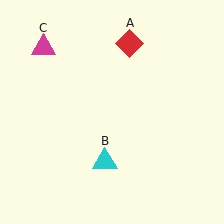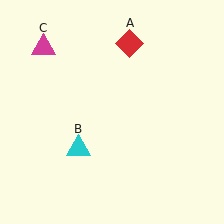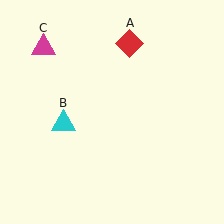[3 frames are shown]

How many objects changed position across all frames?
1 object changed position: cyan triangle (object B).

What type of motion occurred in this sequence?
The cyan triangle (object B) rotated clockwise around the center of the scene.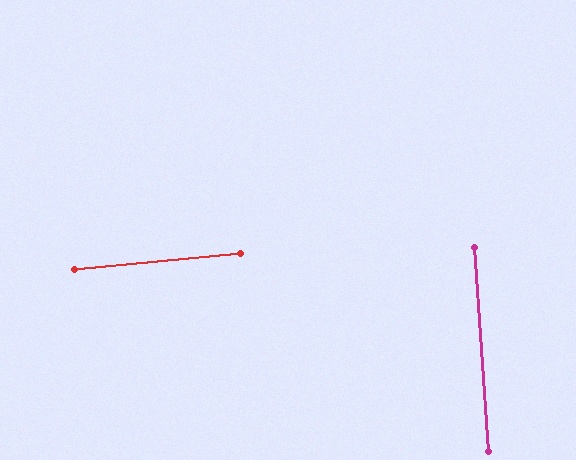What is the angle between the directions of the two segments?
Approximately 88 degrees.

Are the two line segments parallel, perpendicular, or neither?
Perpendicular — they meet at approximately 88°.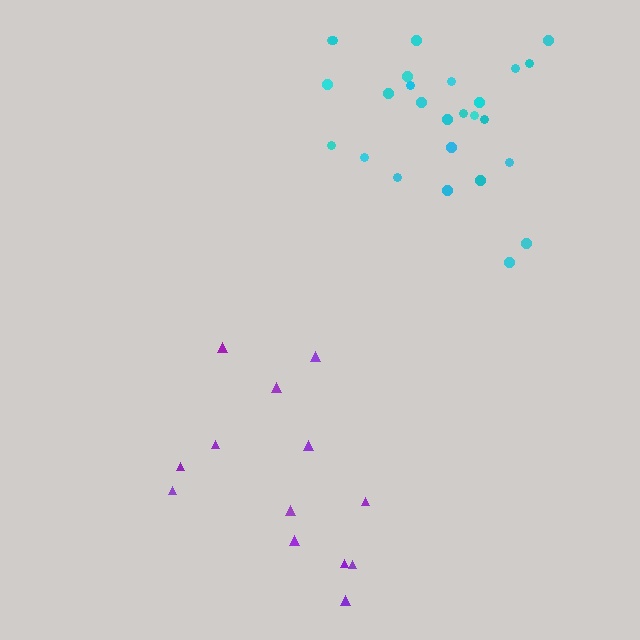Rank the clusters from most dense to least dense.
cyan, purple.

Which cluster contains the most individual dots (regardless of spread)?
Cyan (26).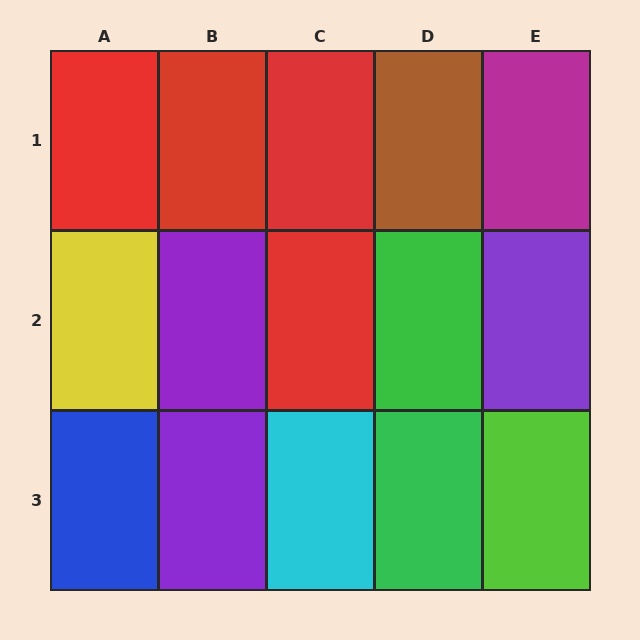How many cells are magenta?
1 cell is magenta.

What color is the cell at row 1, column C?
Red.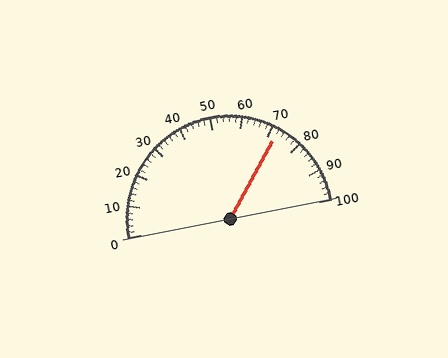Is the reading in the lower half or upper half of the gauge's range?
The reading is in the upper half of the range (0 to 100).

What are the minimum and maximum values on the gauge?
The gauge ranges from 0 to 100.